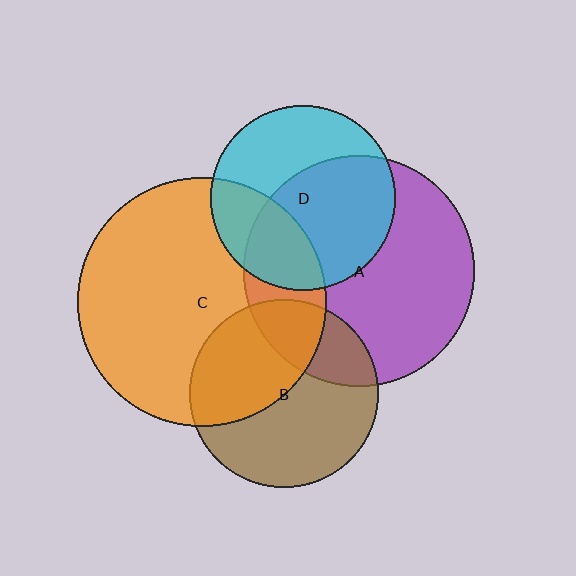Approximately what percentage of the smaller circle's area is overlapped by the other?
Approximately 45%.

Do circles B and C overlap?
Yes.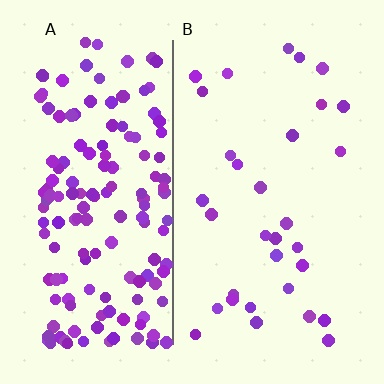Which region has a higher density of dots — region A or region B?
A (the left).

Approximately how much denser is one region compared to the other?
Approximately 5.0× — region A over region B.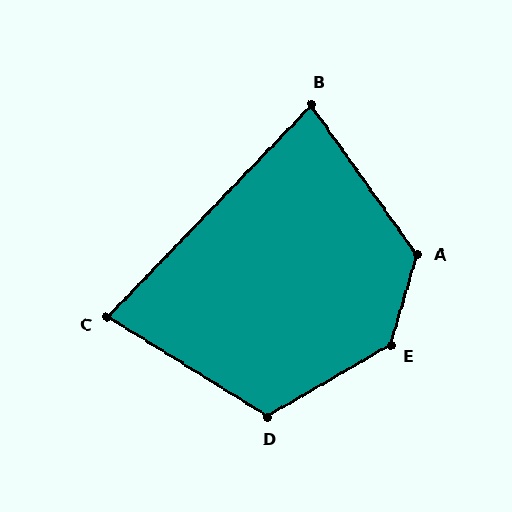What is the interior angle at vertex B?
Approximately 79 degrees (acute).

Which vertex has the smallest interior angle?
C, at approximately 78 degrees.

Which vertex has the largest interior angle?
E, at approximately 137 degrees.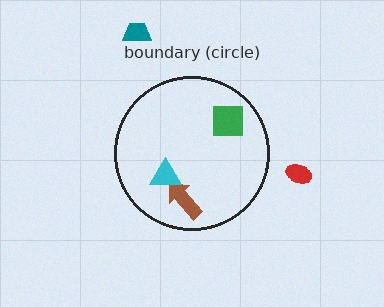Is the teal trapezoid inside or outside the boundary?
Outside.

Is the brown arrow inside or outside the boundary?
Inside.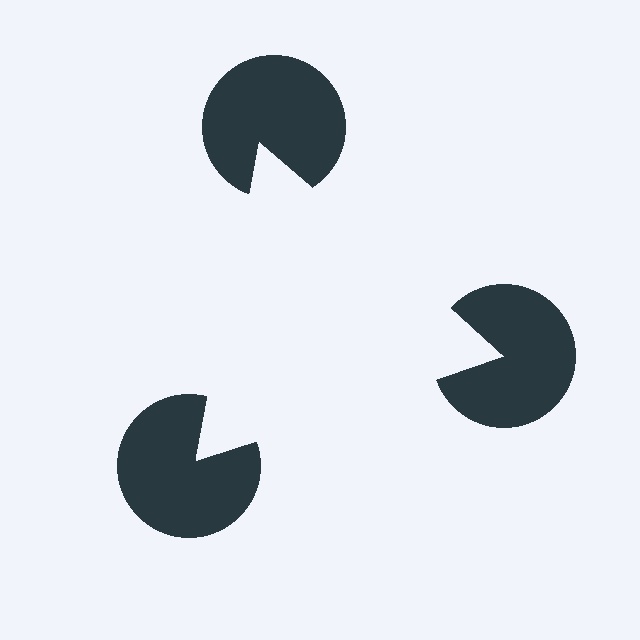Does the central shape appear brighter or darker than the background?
It typically appears slightly brighter than the background, even though no actual brightness change is drawn.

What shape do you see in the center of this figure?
An illusory triangle — its edges are inferred from the aligned wedge cuts in the pac-man discs, not physically drawn.